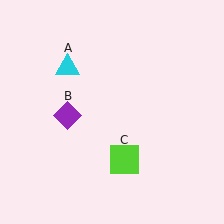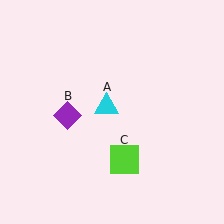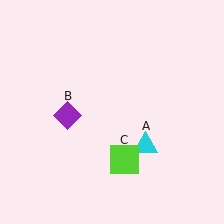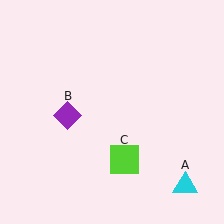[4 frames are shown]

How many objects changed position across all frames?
1 object changed position: cyan triangle (object A).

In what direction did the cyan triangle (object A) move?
The cyan triangle (object A) moved down and to the right.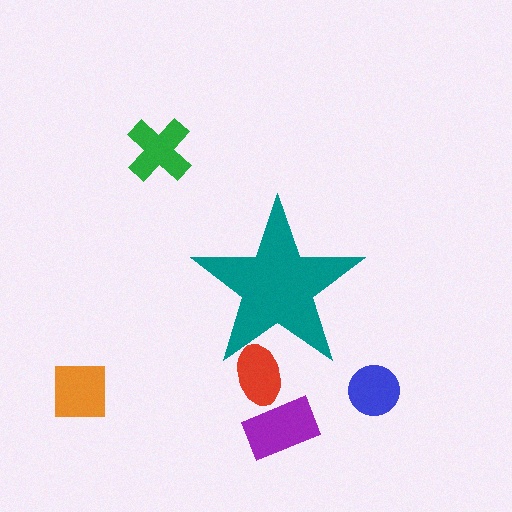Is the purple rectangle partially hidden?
No, the purple rectangle is fully visible.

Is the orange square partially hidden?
No, the orange square is fully visible.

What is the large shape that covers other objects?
A teal star.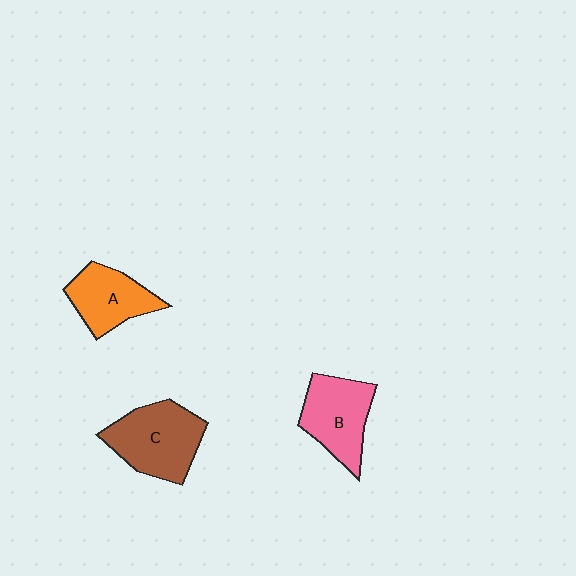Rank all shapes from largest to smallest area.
From largest to smallest: C (brown), B (pink), A (orange).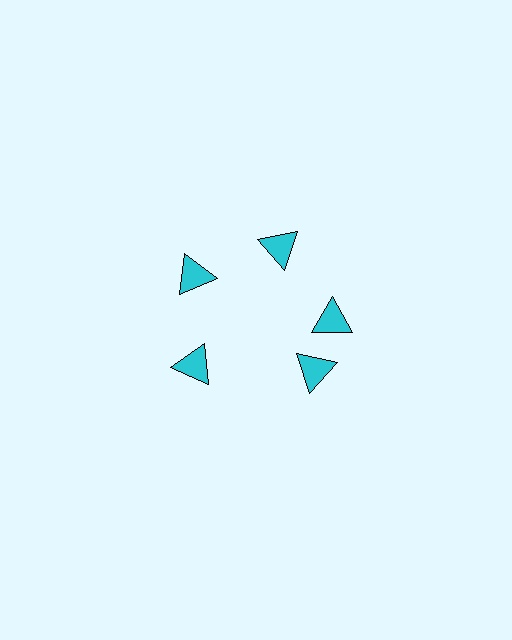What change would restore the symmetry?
The symmetry would be restored by rotating it back into even spacing with its neighbors so that all 5 triangles sit at equal angles and equal distance from the center.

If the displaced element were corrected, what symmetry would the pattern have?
It would have 5-fold rotational symmetry — the pattern would map onto itself every 72 degrees.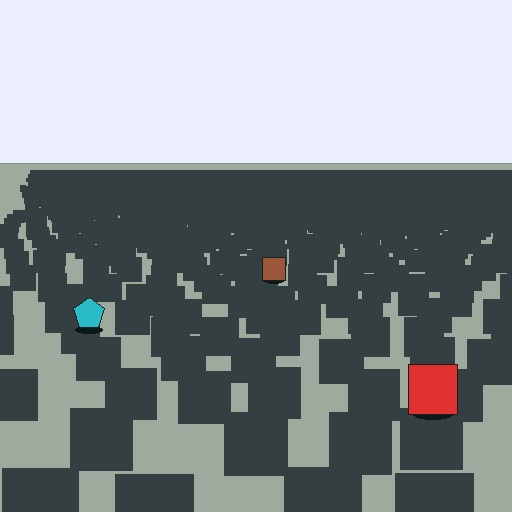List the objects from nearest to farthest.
From nearest to farthest: the red square, the cyan pentagon, the brown square.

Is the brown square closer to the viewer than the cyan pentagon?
No. The cyan pentagon is closer — you can tell from the texture gradient: the ground texture is coarser near it.